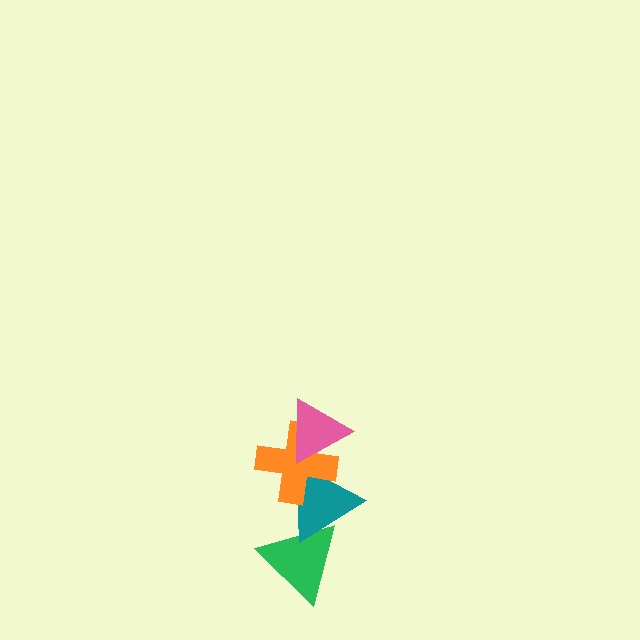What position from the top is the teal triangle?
The teal triangle is 3rd from the top.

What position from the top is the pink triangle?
The pink triangle is 1st from the top.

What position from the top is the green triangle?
The green triangle is 4th from the top.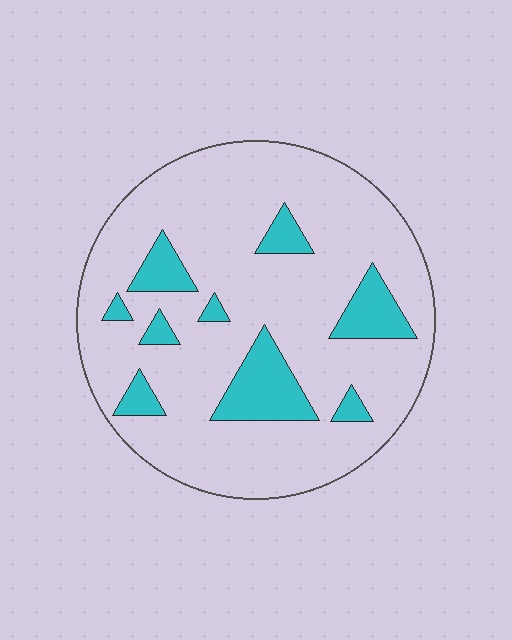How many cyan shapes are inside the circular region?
9.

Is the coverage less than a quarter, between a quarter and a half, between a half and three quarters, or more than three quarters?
Less than a quarter.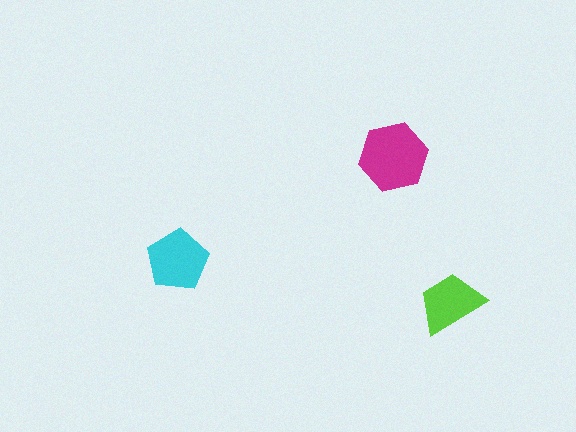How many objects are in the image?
There are 3 objects in the image.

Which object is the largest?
The magenta hexagon.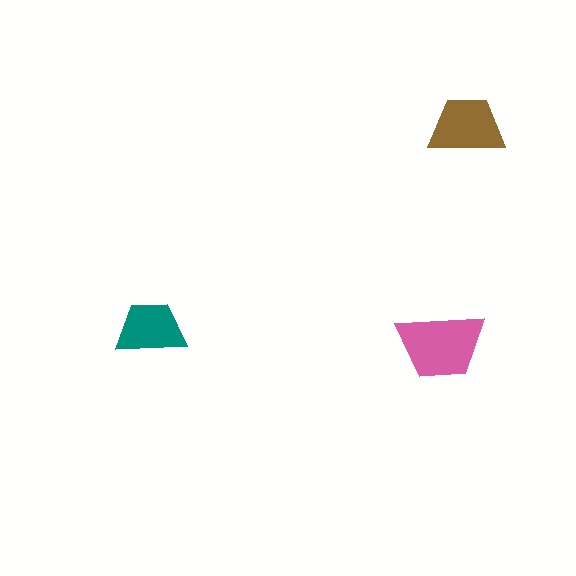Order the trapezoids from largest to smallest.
the pink one, the brown one, the teal one.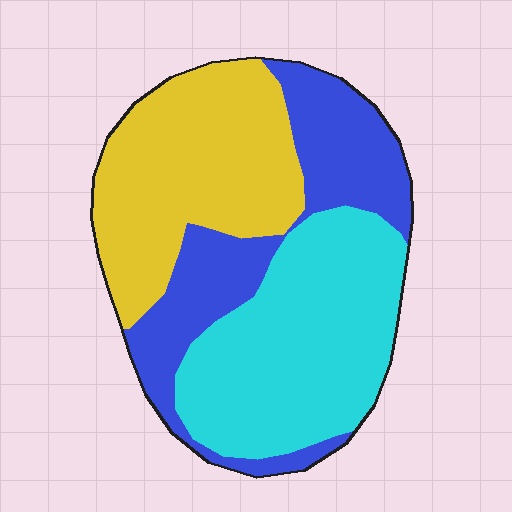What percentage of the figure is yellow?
Yellow takes up between a quarter and a half of the figure.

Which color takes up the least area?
Blue, at roughly 30%.